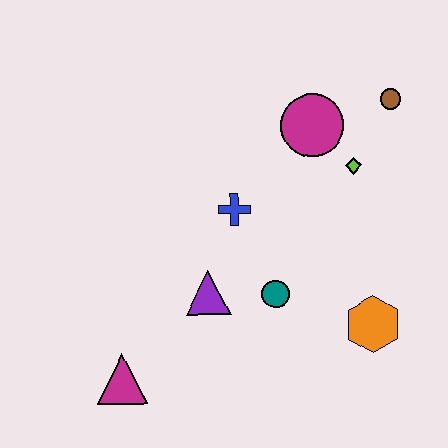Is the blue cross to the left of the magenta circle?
Yes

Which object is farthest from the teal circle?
The brown circle is farthest from the teal circle.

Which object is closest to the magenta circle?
The lime diamond is closest to the magenta circle.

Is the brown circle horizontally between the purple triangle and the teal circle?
No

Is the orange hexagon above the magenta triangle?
Yes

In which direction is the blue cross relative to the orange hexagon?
The blue cross is to the left of the orange hexagon.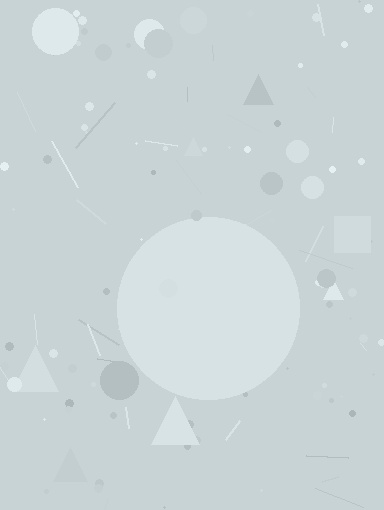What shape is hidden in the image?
A circle is hidden in the image.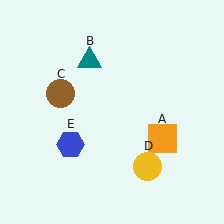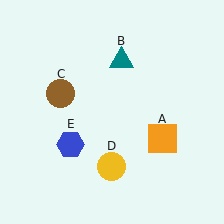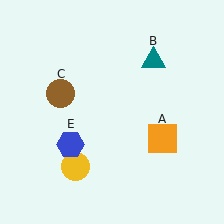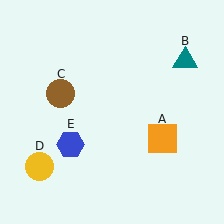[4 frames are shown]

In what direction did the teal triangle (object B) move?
The teal triangle (object B) moved right.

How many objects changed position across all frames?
2 objects changed position: teal triangle (object B), yellow circle (object D).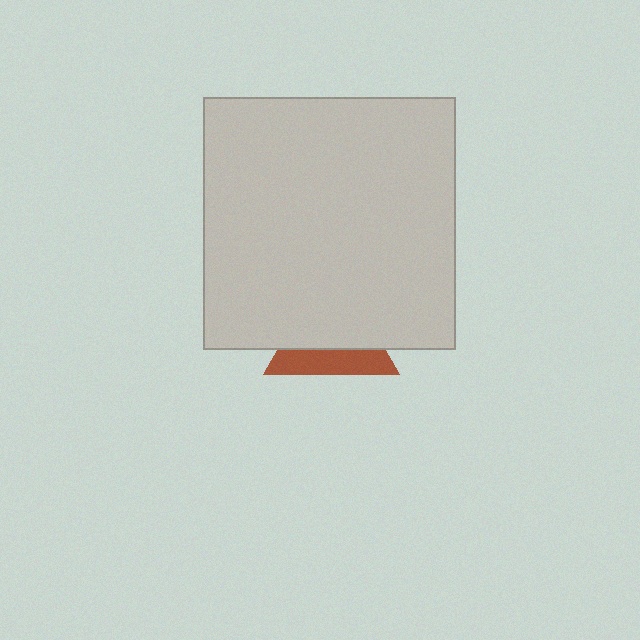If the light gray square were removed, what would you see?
You would see the complete brown triangle.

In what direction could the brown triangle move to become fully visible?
The brown triangle could move down. That would shift it out from behind the light gray square entirely.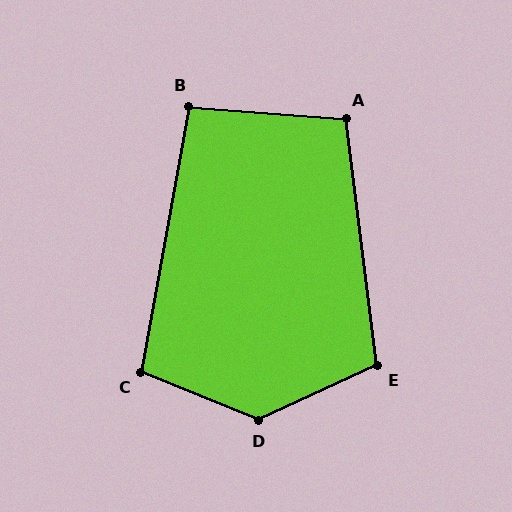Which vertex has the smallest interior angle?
B, at approximately 96 degrees.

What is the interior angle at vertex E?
Approximately 107 degrees (obtuse).